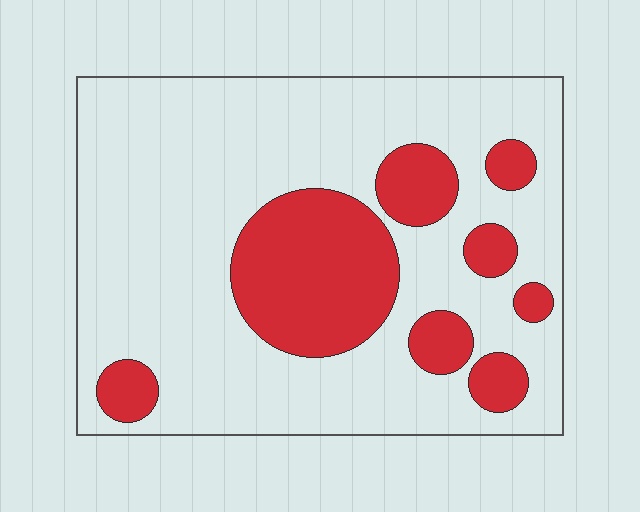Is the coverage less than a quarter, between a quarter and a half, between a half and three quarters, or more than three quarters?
Less than a quarter.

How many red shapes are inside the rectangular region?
8.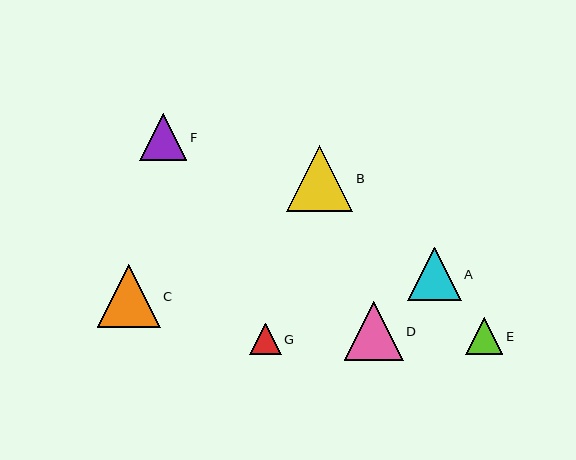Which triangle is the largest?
Triangle B is the largest with a size of approximately 66 pixels.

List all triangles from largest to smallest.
From largest to smallest: B, C, D, A, F, E, G.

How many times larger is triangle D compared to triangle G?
Triangle D is approximately 1.9 times the size of triangle G.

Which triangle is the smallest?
Triangle G is the smallest with a size of approximately 31 pixels.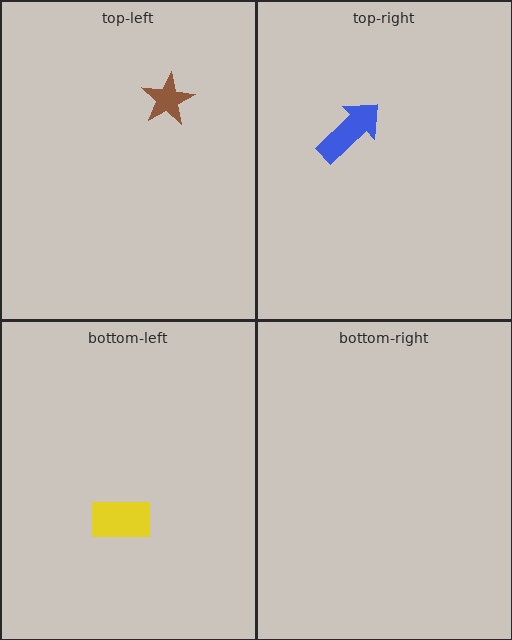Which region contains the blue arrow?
The top-right region.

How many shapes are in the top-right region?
1.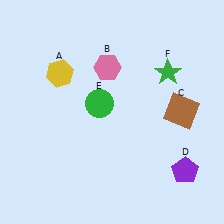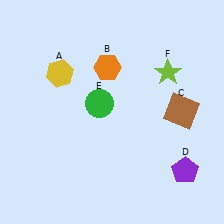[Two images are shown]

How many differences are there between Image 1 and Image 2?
There are 2 differences between the two images.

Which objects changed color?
B changed from pink to orange. F changed from green to lime.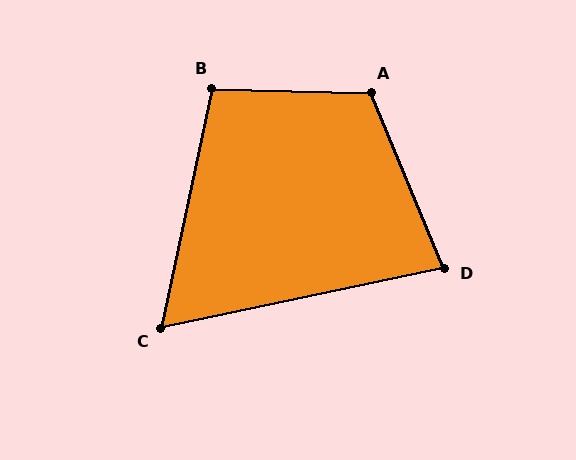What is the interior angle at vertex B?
Approximately 101 degrees (obtuse).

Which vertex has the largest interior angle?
A, at approximately 114 degrees.